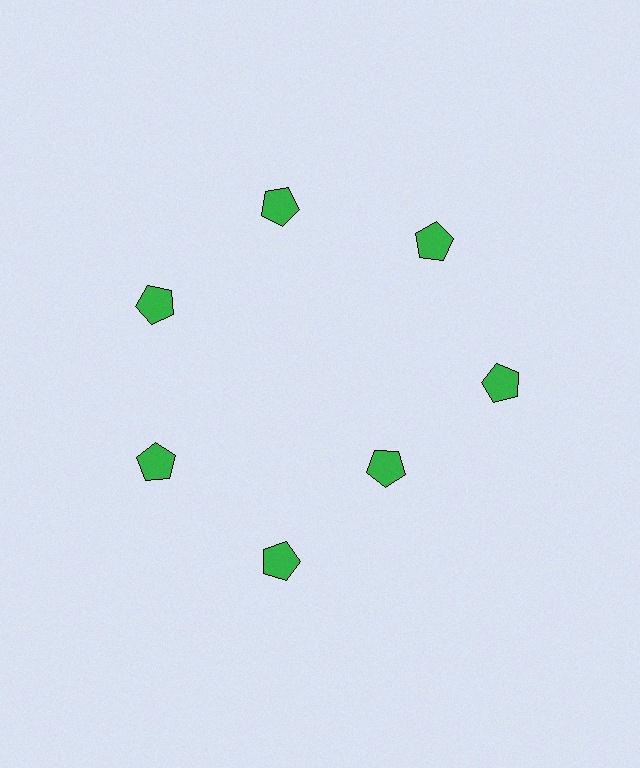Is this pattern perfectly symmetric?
No. The 7 green pentagons are arranged in a ring, but one element near the 5 o'clock position is pulled inward toward the center, breaking the 7-fold rotational symmetry.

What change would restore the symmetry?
The symmetry would be restored by moving it outward, back onto the ring so that all 7 pentagons sit at equal angles and equal distance from the center.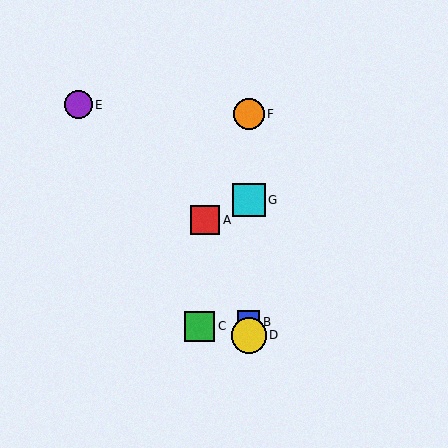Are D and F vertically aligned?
Yes, both are at x≈249.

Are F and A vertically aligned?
No, F is at x≈249 and A is at x≈205.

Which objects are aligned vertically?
Objects B, D, F, G are aligned vertically.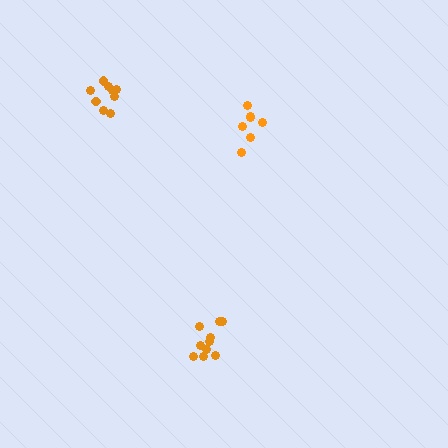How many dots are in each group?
Group 1: 10 dots, Group 2: 9 dots, Group 3: 7 dots (26 total).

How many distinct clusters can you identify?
There are 3 distinct clusters.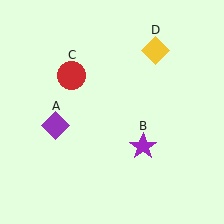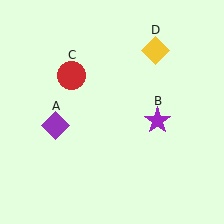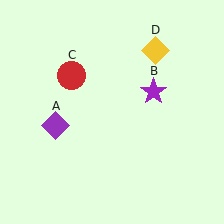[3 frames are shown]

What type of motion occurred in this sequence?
The purple star (object B) rotated counterclockwise around the center of the scene.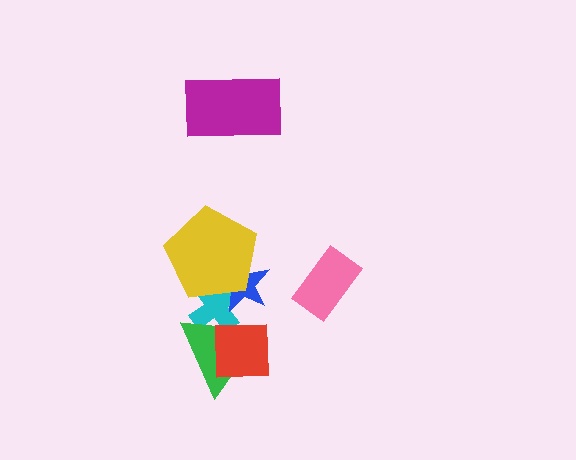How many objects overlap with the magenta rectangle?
0 objects overlap with the magenta rectangle.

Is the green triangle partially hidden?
Yes, it is partially covered by another shape.